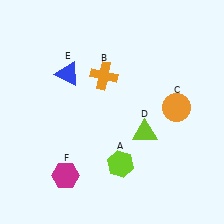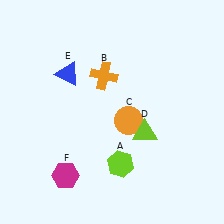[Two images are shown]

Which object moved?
The orange circle (C) moved left.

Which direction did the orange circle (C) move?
The orange circle (C) moved left.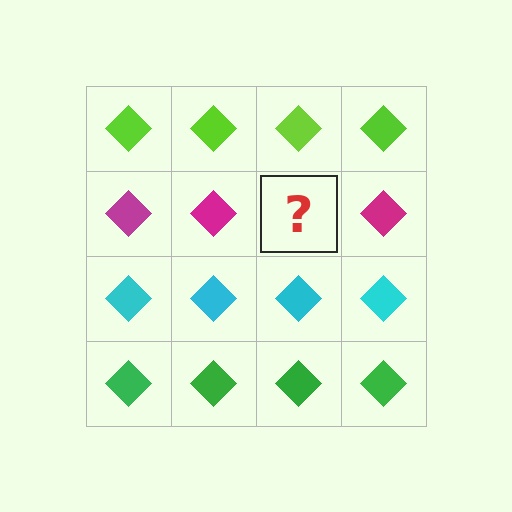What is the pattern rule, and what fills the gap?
The rule is that each row has a consistent color. The gap should be filled with a magenta diamond.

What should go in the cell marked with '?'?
The missing cell should contain a magenta diamond.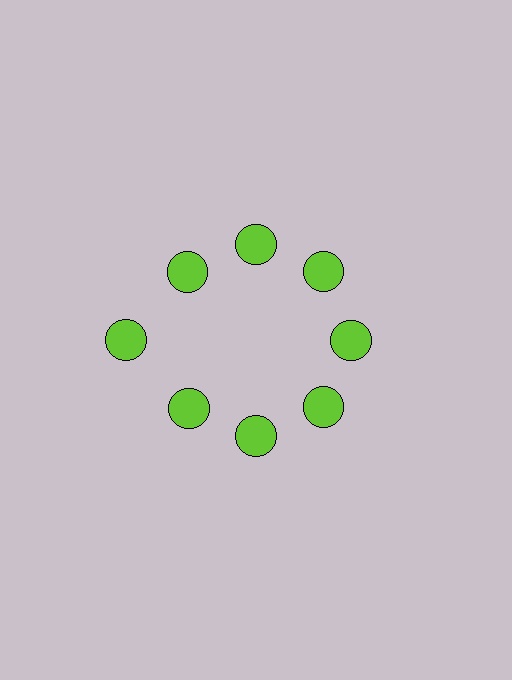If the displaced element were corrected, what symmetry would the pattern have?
It would have 8-fold rotational symmetry — the pattern would map onto itself every 45 degrees.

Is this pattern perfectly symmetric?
No. The 8 lime circles are arranged in a ring, but one element near the 9 o'clock position is pushed outward from the center, breaking the 8-fold rotational symmetry.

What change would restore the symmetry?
The symmetry would be restored by moving it inward, back onto the ring so that all 8 circles sit at equal angles and equal distance from the center.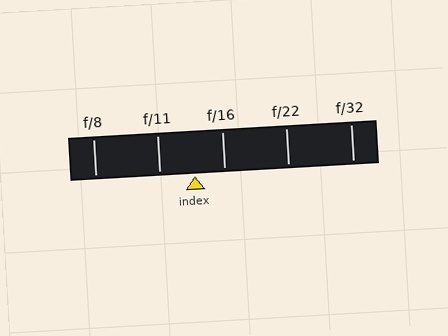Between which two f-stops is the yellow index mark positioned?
The index mark is between f/11 and f/16.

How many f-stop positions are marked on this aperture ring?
There are 5 f-stop positions marked.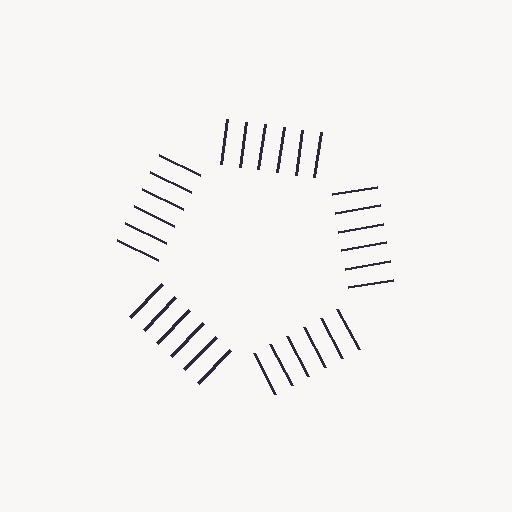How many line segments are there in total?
30 — 6 along each of the 5 edges.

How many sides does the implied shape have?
5 sides — the line-ends trace a pentagon.